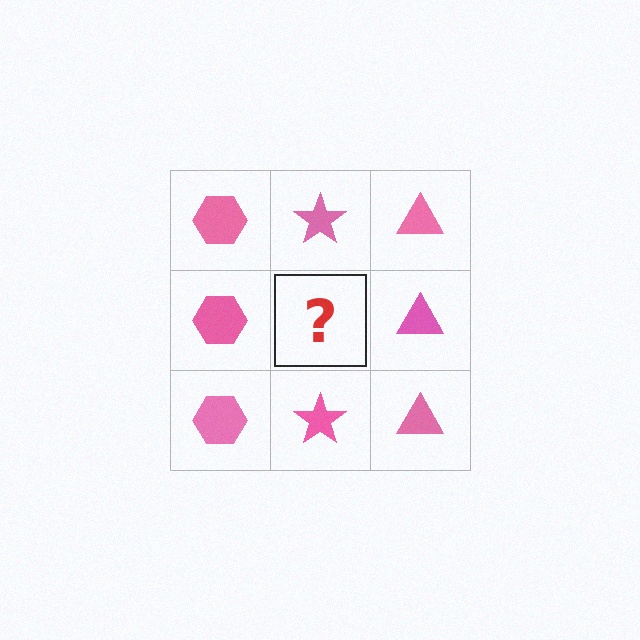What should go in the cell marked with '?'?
The missing cell should contain a pink star.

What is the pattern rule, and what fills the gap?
The rule is that each column has a consistent shape. The gap should be filled with a pink star.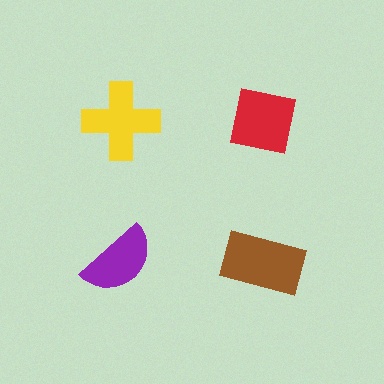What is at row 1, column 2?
A red square.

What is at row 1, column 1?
A yellow cross.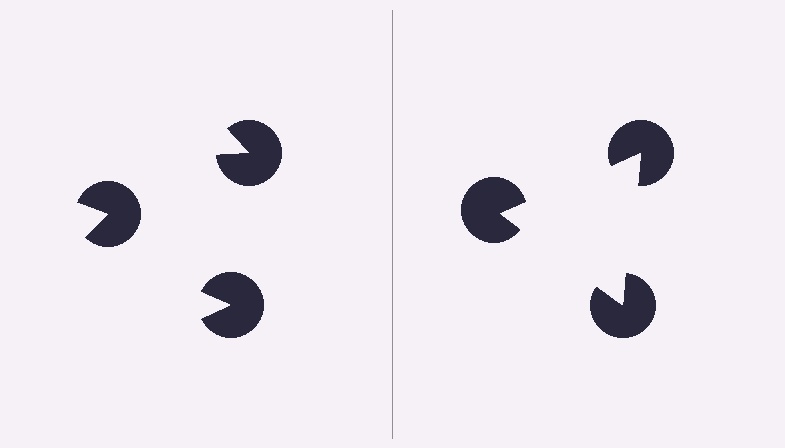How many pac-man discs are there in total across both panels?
6 — 3 on each side.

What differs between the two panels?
The pac-man discs are positioned identically on both sides; only the wedge orientations differ. On the right they align to a triangle; on the left they are misaligned.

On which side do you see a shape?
An illusory triangle appears on the right side. On the left side the wedge cuts are rotated, so no coherent shape forms.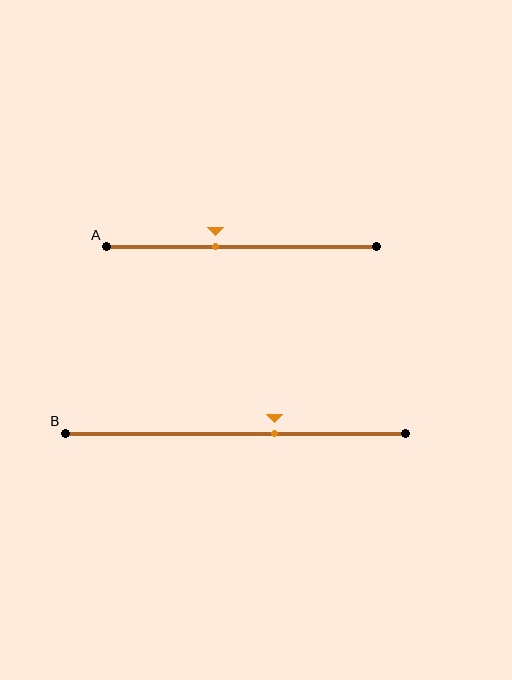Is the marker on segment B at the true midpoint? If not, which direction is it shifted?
No, the marker on segment B is shifted to the right by about 12% of the segment length.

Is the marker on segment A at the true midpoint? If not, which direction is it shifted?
No, the marker on segment A is shifted to the left by about 9% of the segment length.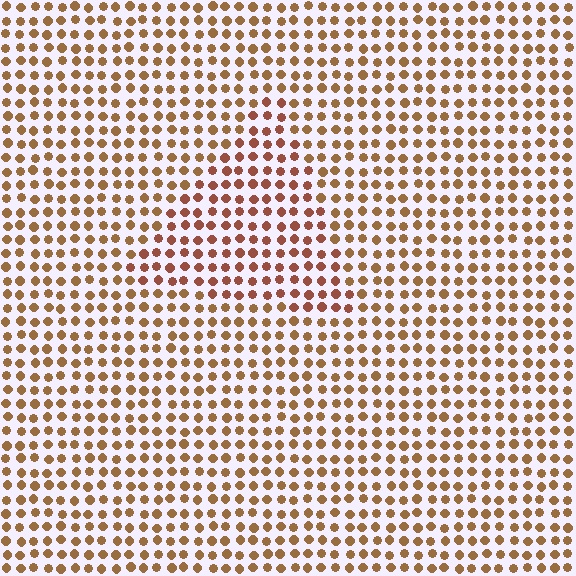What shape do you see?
I see a triangle.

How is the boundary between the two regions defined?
The boundary is defined purely by a slight shift in hue (about 22 degrees). Spacing, size, and orientation are identical on both sides.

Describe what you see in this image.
The image is filled with small brown elements in a uniform arrangement. A triangle-shaped region is visible where the elements are tinted to a slightly different hue, forming a subtle color boundary.